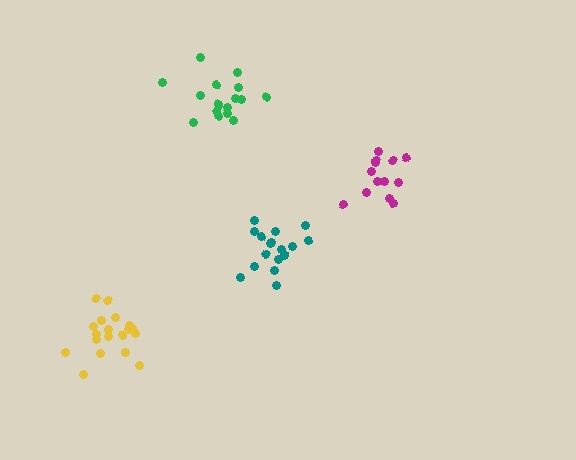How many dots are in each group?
Group 1: 13 dots, Group 2: 19 dots, Group 3: 17 dots, Group 4: 17 dots (66 total).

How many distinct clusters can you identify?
There are 4 distinct clusters.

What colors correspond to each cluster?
The clusters are colored: magenta, yellow, teal, green.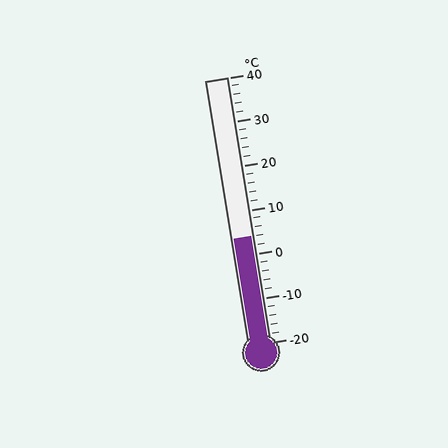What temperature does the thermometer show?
The thermometer shows approximately 4°C.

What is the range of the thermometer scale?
The thermometer scale ranges from -20°C to 40°C.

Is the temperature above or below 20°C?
The temperature is below 20°C.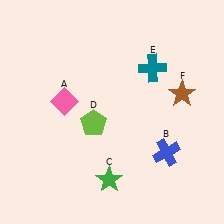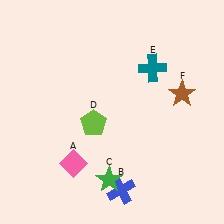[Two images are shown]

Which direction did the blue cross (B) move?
The blue cross (B) moved left.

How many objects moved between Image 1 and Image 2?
2 objects moved between the two images.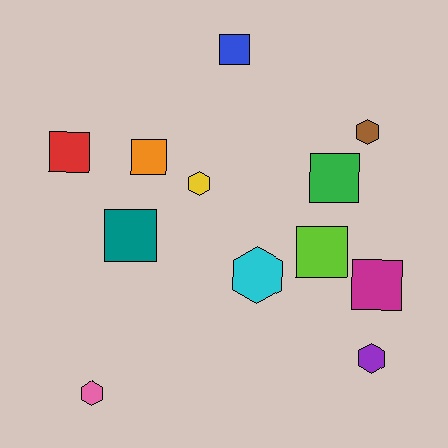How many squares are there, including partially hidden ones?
There are 7 squares.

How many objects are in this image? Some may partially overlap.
There are 12 objects.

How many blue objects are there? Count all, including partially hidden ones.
There is 1 blue object.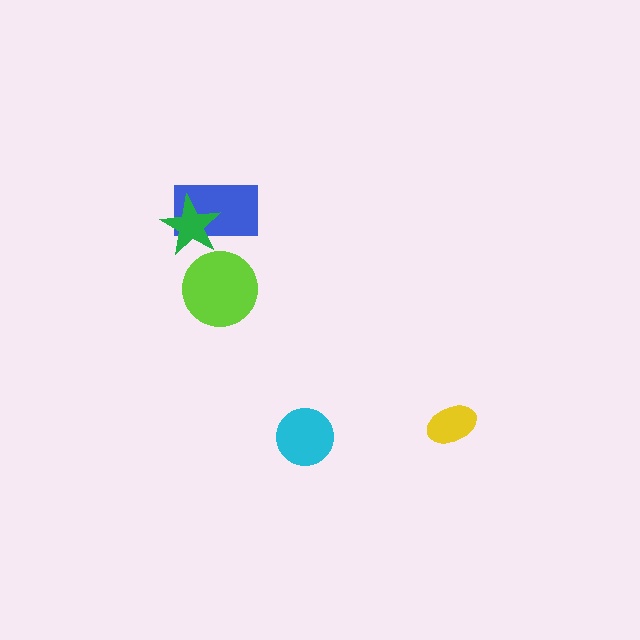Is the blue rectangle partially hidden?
Yes, it is partially covered by another shape.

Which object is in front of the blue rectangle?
The green star is in front of the blue rectangle.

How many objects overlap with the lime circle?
0 objects overlap with the lime circle.